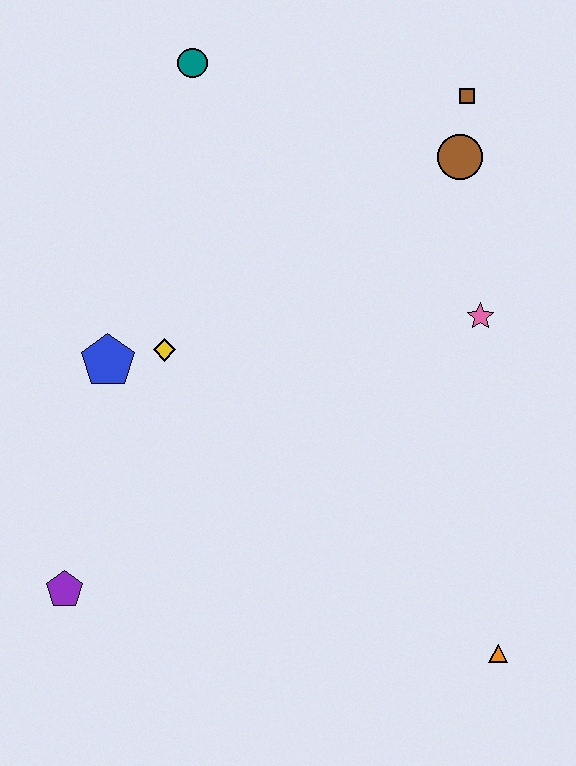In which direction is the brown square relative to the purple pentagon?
The brown square is above the purple pentagon.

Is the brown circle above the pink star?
Yes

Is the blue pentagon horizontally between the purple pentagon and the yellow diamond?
Yes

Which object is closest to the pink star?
The brown circle is closest to the pink star.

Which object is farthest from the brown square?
The purple pentagon is farthest from the brown square.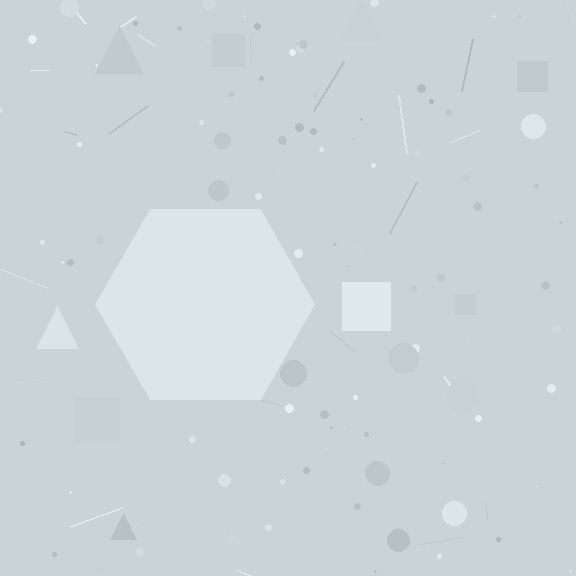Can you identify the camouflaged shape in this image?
The camouflaged shape is a hexagon.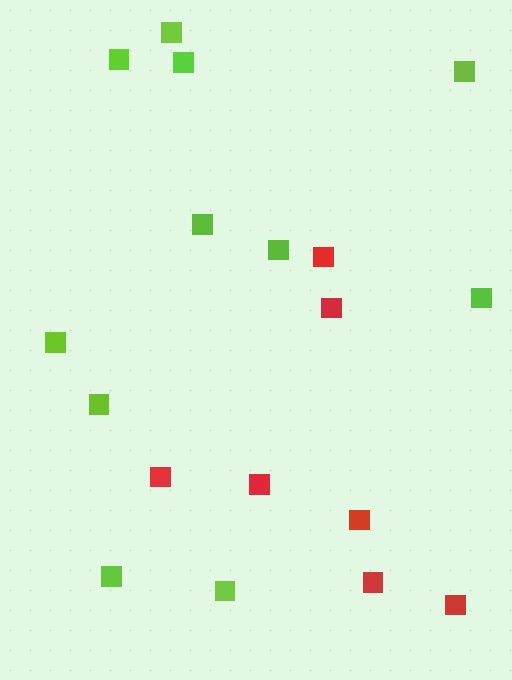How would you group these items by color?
There are 2 groups: one group of red squares (7) and one group of lime squares (11).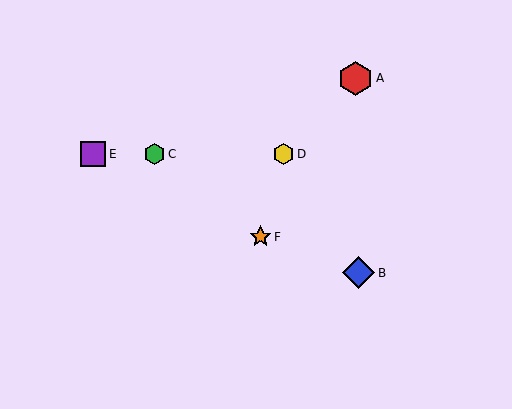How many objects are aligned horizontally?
3 objects (C, D, E) are aligned horizontally.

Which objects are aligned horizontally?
Objects C, D, E are aligned horizontally.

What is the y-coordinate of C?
Object C is at y≈154.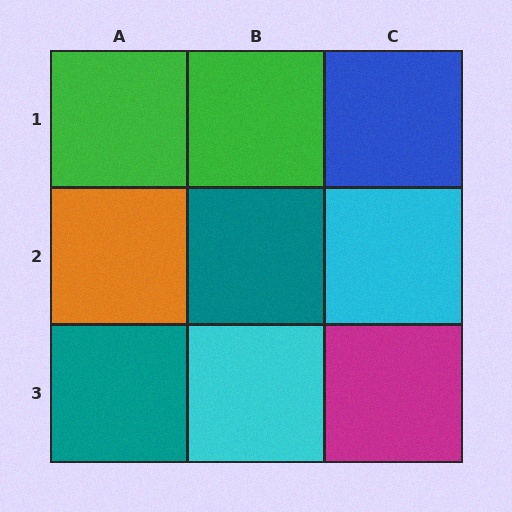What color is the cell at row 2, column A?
Orange.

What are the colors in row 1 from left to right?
Green, green, blue.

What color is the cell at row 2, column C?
Cyan.